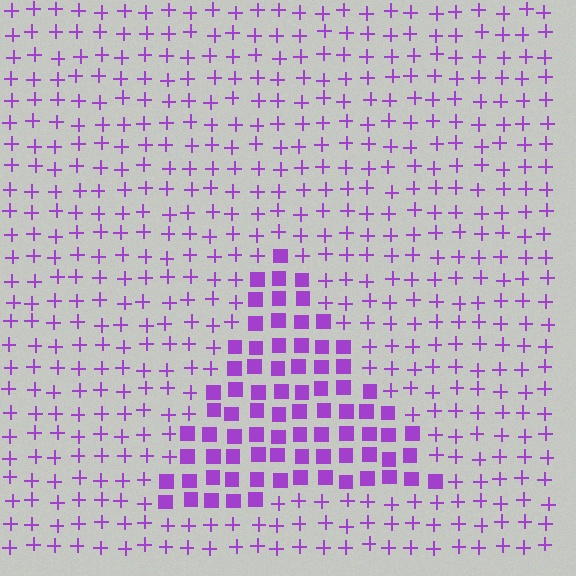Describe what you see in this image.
The image is filled with small purple elements arranged in a uniform grid. A triangle-shaped region contains squares, while the surrounding area contains plus signs. The boundary is defined purely by the change in element shape.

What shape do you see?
I see a triangle.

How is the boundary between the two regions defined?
The boundary is defined by a change in element shape: squares inside vs. plus signs outside. All elements share the same color and spacing.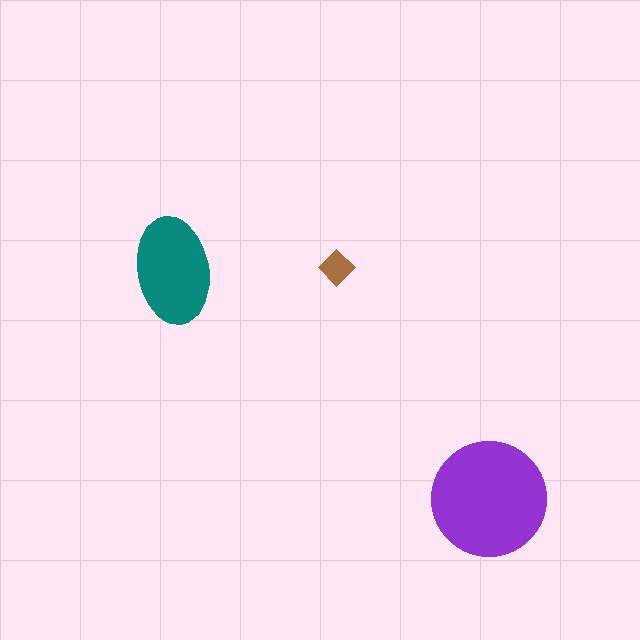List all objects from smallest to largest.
The brown diamond, the teal ellipse, the purple circle.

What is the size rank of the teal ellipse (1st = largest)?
2nd.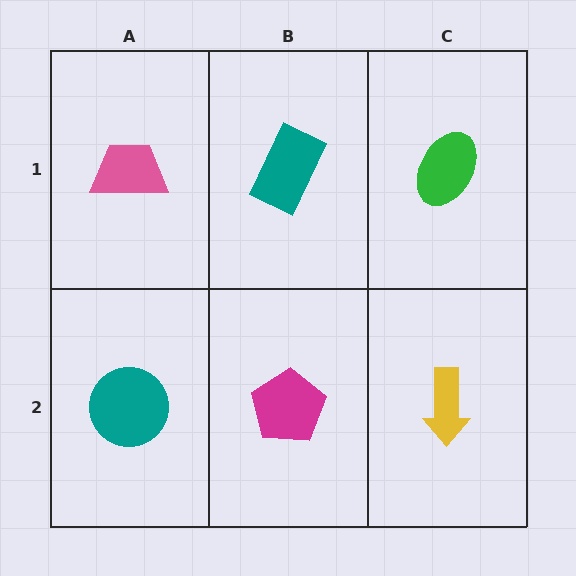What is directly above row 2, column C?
A green ellipse.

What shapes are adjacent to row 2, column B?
A teal rectangle (row 1, column B), a teal circle (row 2, column A), a yellow arrow (row 2, column C).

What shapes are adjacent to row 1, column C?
A yellow arrow (row 2, column C), a teal rectangle (row 1, column B).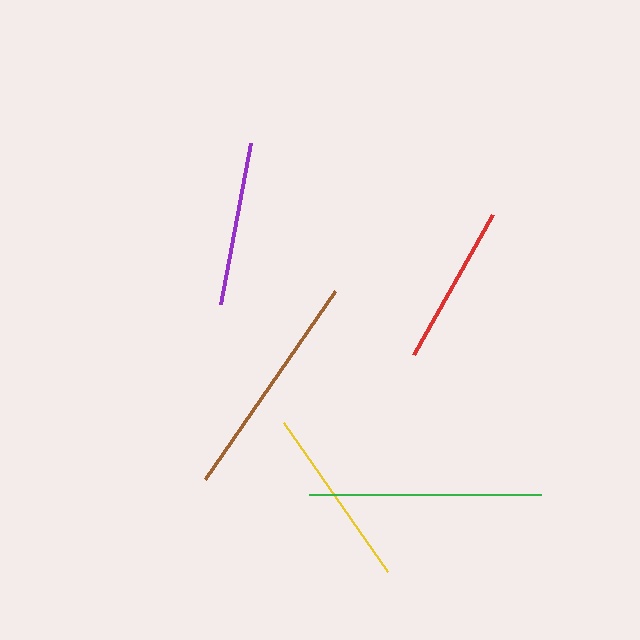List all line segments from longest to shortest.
From longest to shortest: green, brown, yellow, purple, red.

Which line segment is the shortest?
The red line is the shortest at approximately 161 pixels.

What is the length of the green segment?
The green segment is approximately 232 pixels long.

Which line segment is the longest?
The green line is the longest at approximately 232 pixels.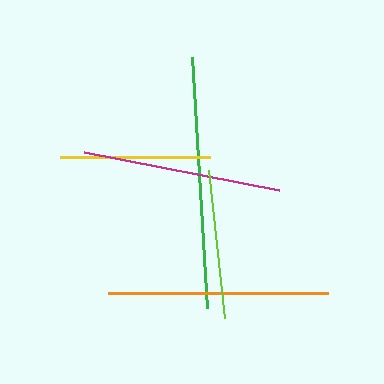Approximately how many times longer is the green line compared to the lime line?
The green line is approximately 1.7 times the length of the lime line.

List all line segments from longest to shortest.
From longest to shortest: green, orange, magenta, yellow, lime.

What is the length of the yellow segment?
The yellow segment is approximately 149 pixels long.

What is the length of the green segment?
The green segment is approximately 251 pixels long.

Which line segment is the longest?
The green line is the longest at approximately 251 pixels.